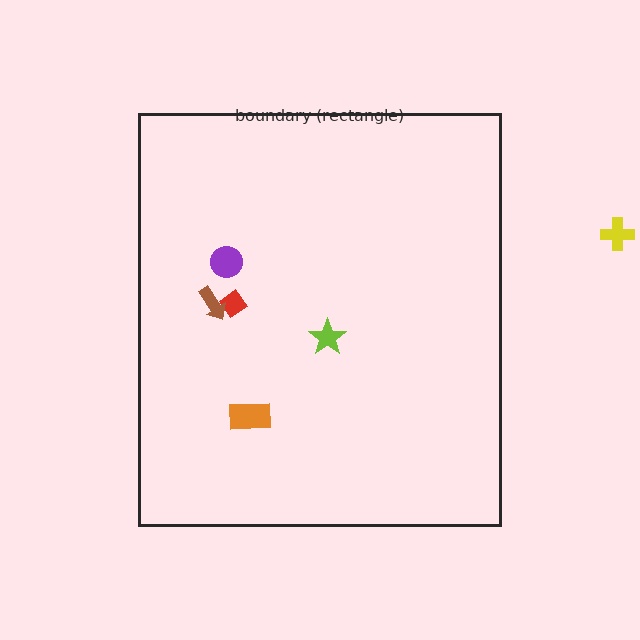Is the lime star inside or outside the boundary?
Inside.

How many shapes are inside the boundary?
5 inside, 1 outside.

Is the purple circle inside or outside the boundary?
Inside.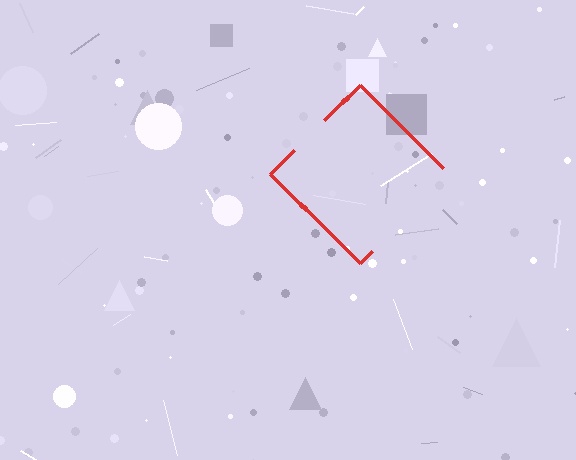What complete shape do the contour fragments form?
The contour fragments form a diamond.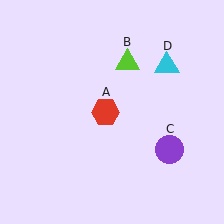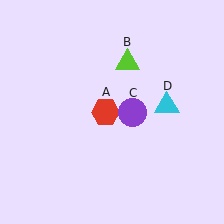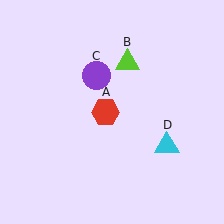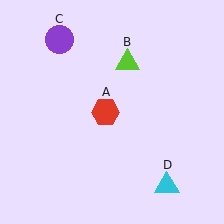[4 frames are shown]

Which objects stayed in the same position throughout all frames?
Red hexagon (object A) and lime triangle (object B) remained stationary.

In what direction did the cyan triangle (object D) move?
The cyan triangle (object D) moved down.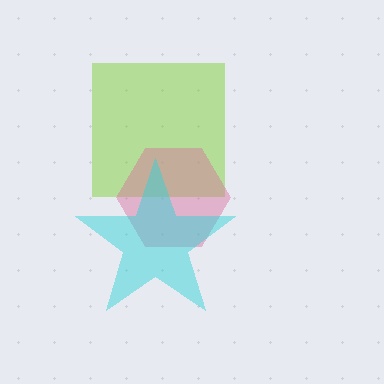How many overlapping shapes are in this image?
There are 3 overlapping shapes in the image.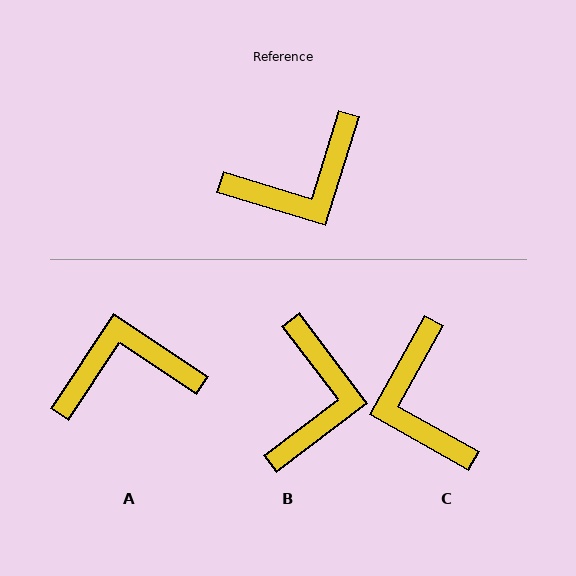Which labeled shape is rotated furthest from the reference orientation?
A, about 163 degrees away.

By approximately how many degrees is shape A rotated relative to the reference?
Approximately 163 degrees counter-clockwise.